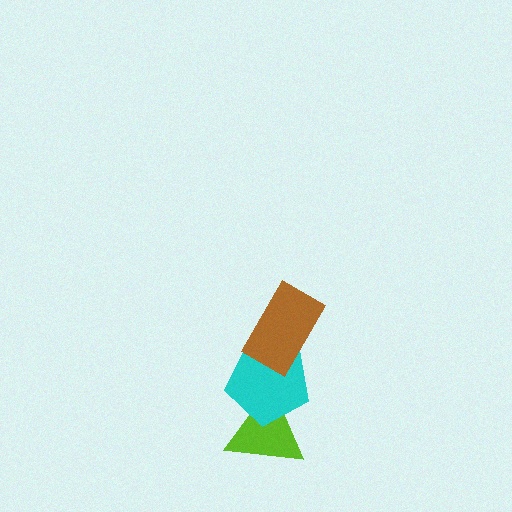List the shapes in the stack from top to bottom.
From top to bottom: the brown rectangle, the cyan pentagon, the lime triangle.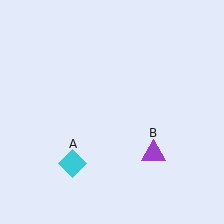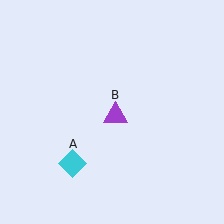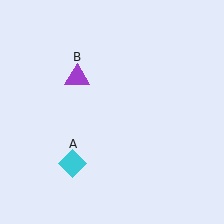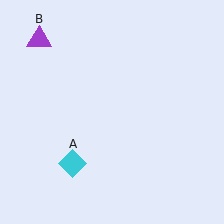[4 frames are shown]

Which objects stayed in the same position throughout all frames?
Cyan diamond (object A) remained stationary.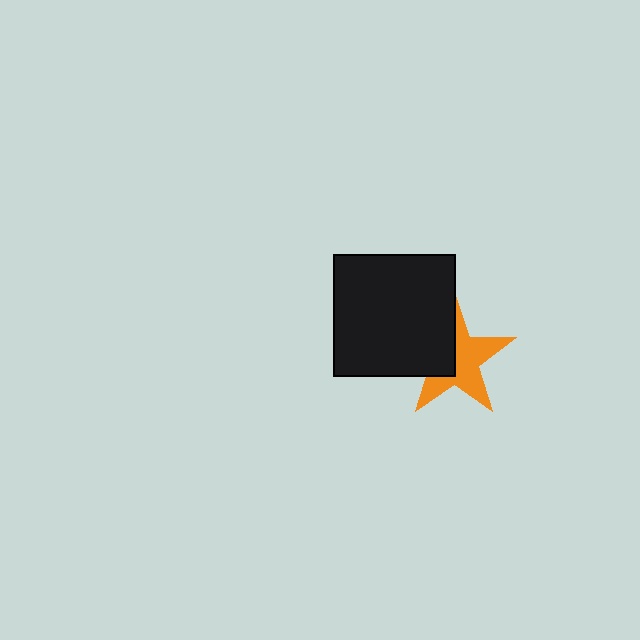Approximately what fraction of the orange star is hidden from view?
Roughly 40% of the orange star is hidden behind the black square.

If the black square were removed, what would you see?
You would see the complete orange star.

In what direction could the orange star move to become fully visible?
The orange star could move right. That would shift it out from behind the black square entirely.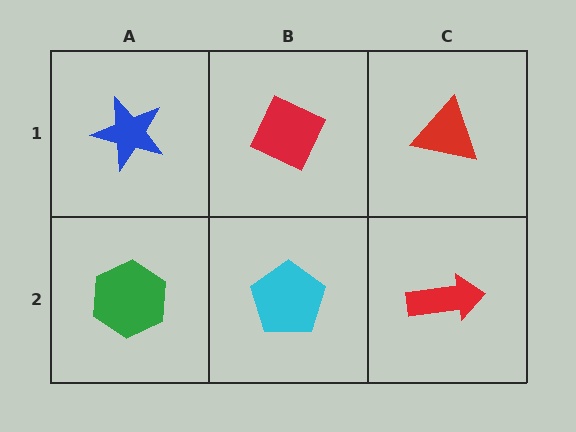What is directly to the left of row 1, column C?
A red diamond.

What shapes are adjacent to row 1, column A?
A green hexagon (row 2, column A), a red diamond (row 1, column B).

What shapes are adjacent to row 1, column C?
A red arrow (row 2, column C), a red diamond (row 1, column B).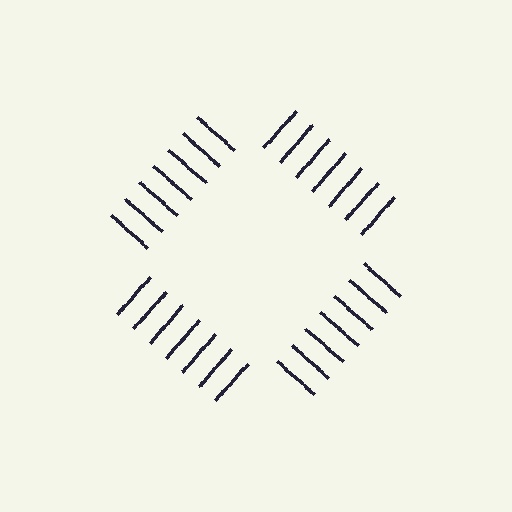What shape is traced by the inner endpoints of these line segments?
An illusory square — the line segments terminate on its edges but no continuous stroke is drawn.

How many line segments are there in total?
28 — 7 along each of the 4 edges.